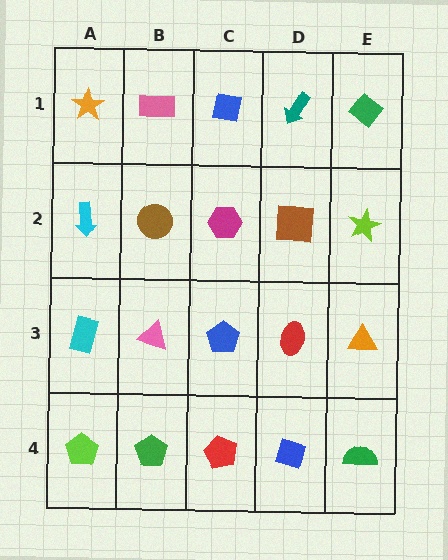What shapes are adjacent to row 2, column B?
A pink rectangle (row 1, column B), a pink triangle (row 3, column B), a cyan arrow (row 2, column A), a magenta hexagon (row 2, column C).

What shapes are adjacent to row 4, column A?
A cyan rectangle (row 3, column A), a green pentagon (row 4, column B).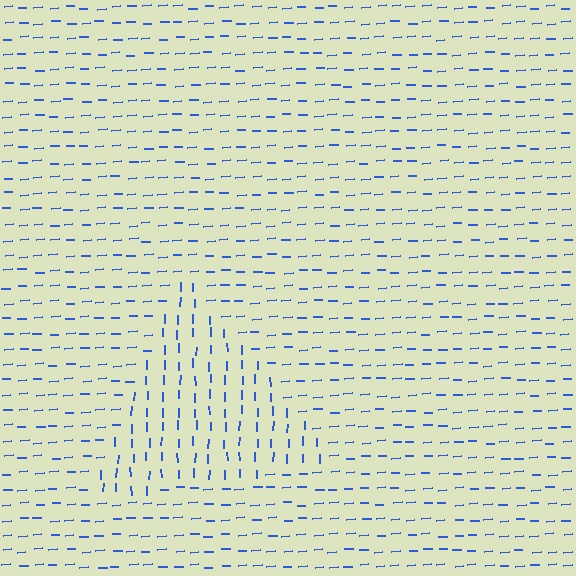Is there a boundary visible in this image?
Yes, there is a texture boundary formed by a change in line orientation.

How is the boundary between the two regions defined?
The boundary is defined purely by a change in line orientation (approximately 85 degrees difference). All lines are the same color and thickness.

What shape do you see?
I see a triangle.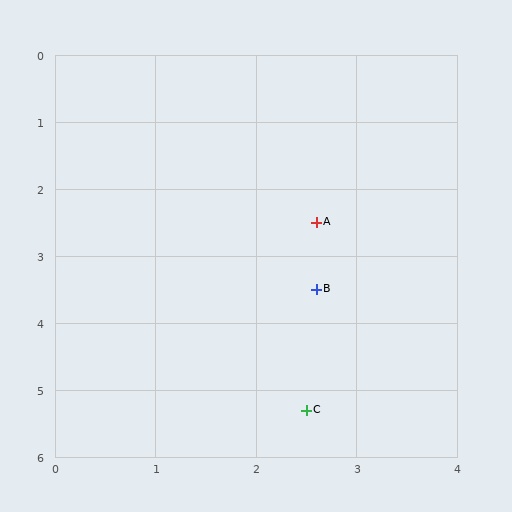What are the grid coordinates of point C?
Point C is at approximately (2.5, 5.3).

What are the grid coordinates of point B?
Point B is at approximately (2.6, 3.5).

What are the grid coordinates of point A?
Point A is at approximately (2.6, 2.5).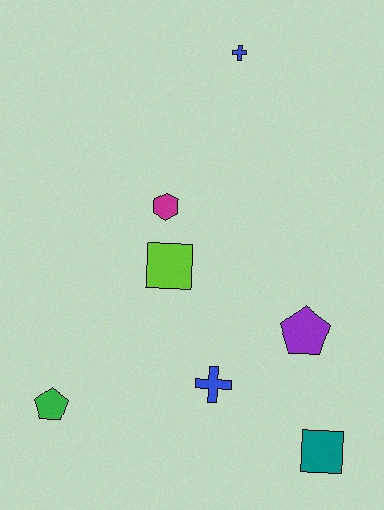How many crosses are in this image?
There are 2 crosses.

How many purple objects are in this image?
There is 1 purple object.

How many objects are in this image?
There are 7 objects.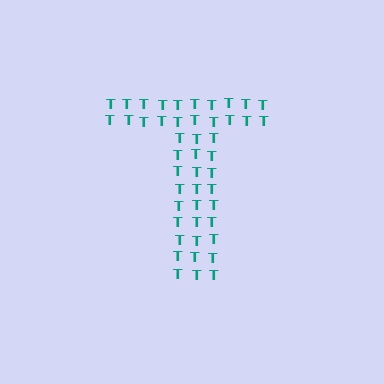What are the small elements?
The small elements are letter T's.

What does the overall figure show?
The overall figure shows the letter T.